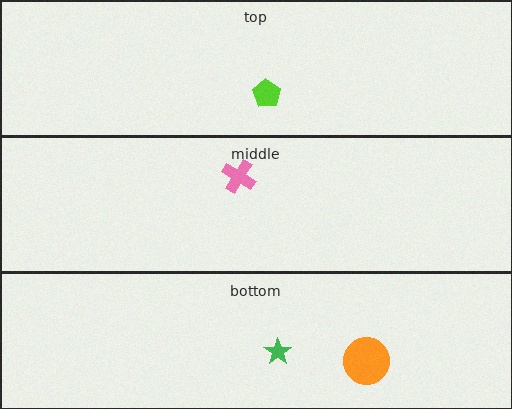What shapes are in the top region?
The lime pentagon.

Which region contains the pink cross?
The middle region.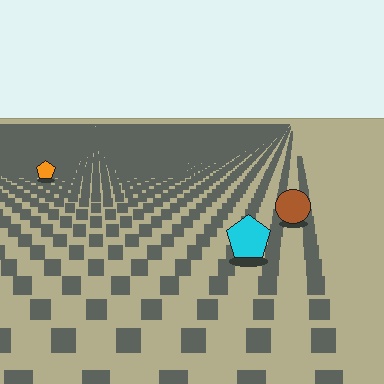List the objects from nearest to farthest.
From nearest to farthest: the cyan pentagon, the brown circle, the orange pentagon.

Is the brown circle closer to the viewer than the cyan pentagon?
No. The cyan pentagon is closer — you can tell from the texture gradient: the ground texture is coarser near it.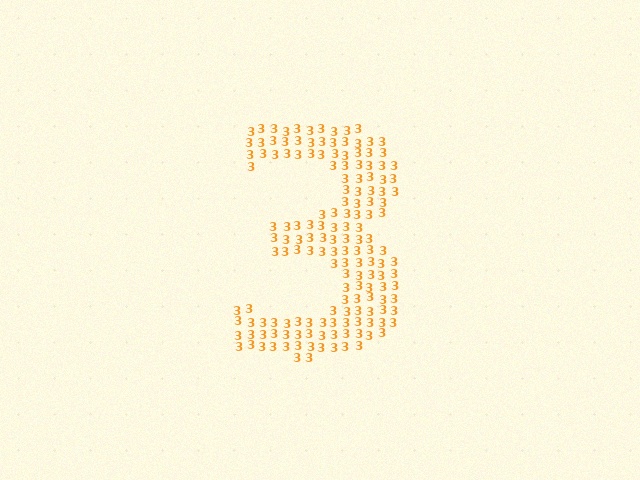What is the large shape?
The large shape is the digit 3.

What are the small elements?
The small elements are digit 3's.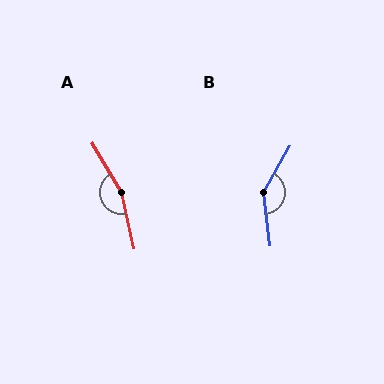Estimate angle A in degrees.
Approximately 162 degrees.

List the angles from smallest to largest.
B (143°), A (162°).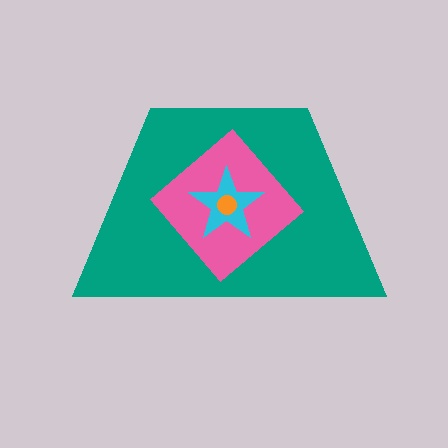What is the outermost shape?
The teal trapezoid.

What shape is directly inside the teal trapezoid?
The pink diamond.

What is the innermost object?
The orange circle.